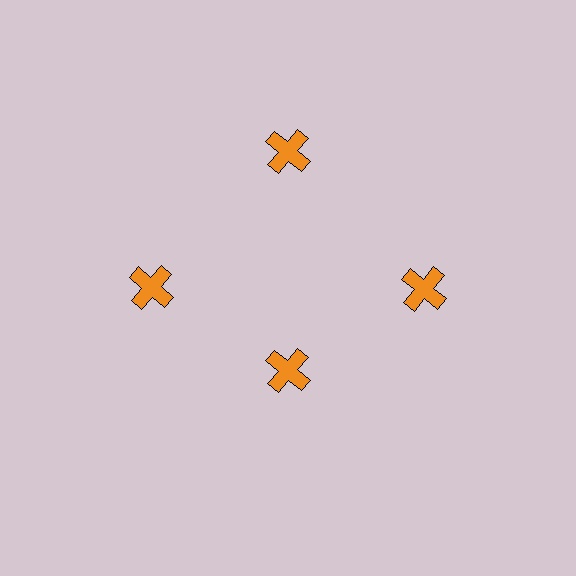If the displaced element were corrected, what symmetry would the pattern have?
It would have 4-fold rotational symmetry — the pattern would map onto itself every 90 degrees.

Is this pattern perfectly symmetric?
No. The 4 orange crosses are arranged in a ring, but one element near the 6 o'clock position is pulled inward toward the center, breaking the 4-fold rotational symmetry.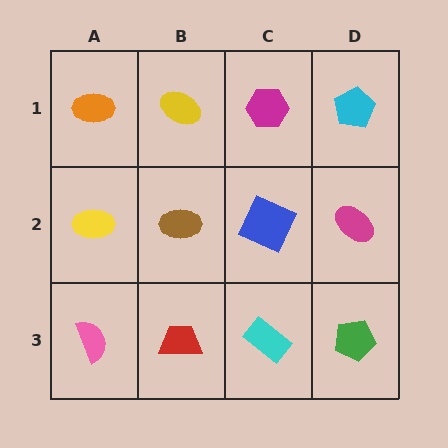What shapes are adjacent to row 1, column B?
A brown ellipse (row 2, column B), an orange ellipse (row 1, column A), a magenta hexagon (row 1, column C).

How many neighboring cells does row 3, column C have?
3.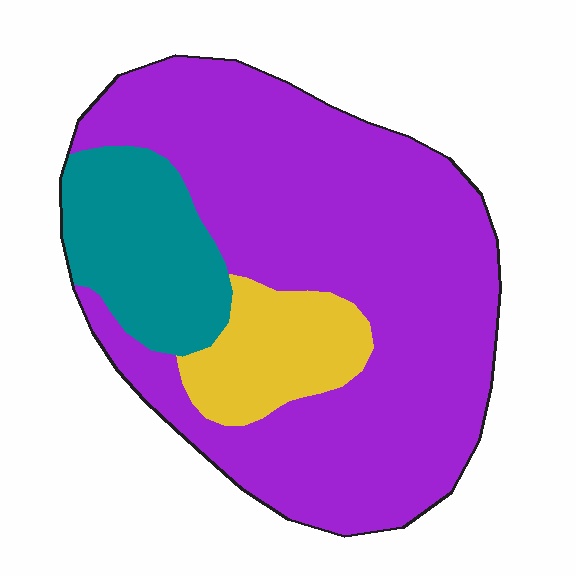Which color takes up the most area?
Purple, at roughly 70%.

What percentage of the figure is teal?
Teal takes up about one sixth (1/6) of the figure.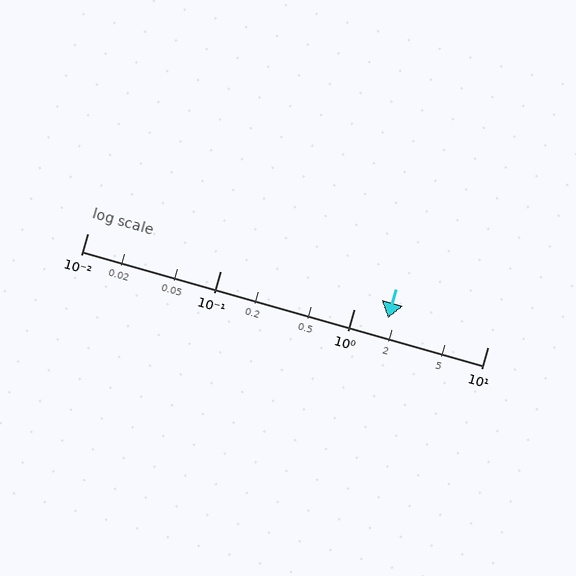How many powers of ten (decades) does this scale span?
The scale spans 3 decades, from 0.01 to 10.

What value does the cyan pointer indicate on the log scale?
The pointer indicates approximately 1.8.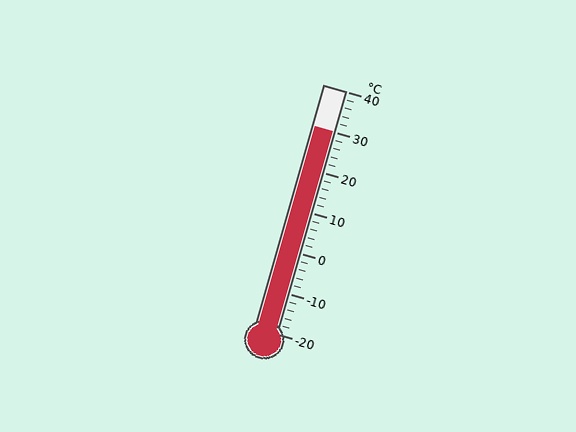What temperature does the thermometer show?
The thermometer shows approximately 30°C.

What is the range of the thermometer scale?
The thermometer scale ranges from -20°C to 40°C.